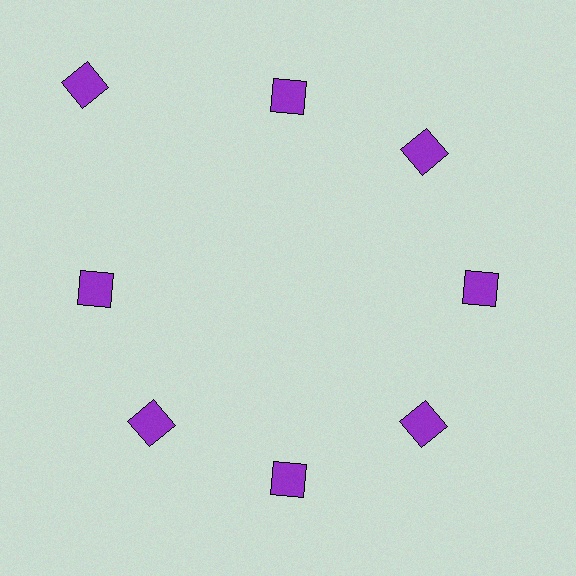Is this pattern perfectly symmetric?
No. The 8 purple diamonds are arranged in a ring, but one element near the 10 o'clock position is pushed outward from the center, breaking the 8-fold rotational symmetry.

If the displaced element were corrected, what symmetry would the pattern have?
It would have 8-fold rotational symmetry — the pattern would map onto itself every 45 degrees.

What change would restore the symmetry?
The symmetry would be restored by moving it inward, back onto the ring so that all 8 diamonds sit at equal angles and equal distance from the center.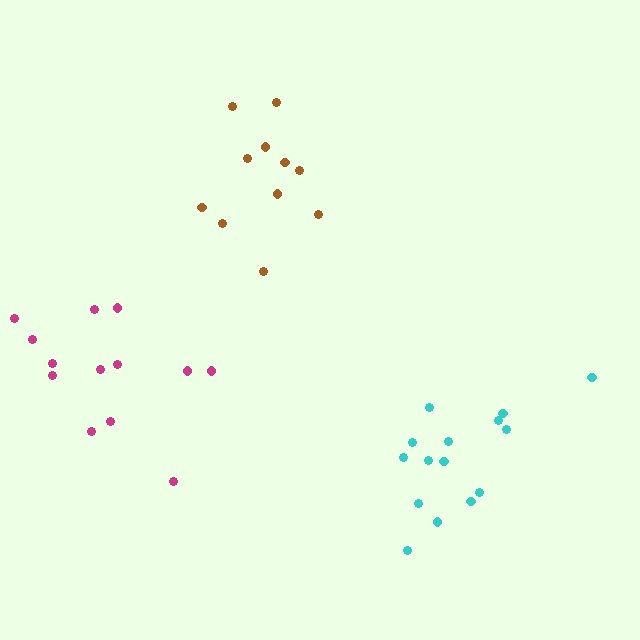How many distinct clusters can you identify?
There are 3 distinct clusters.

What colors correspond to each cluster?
The clusters are colored: cyan, magenta, brown.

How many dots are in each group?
Group 1: 15 dots, Group 2: 13 dots, Group 3: 11 dots (39 total).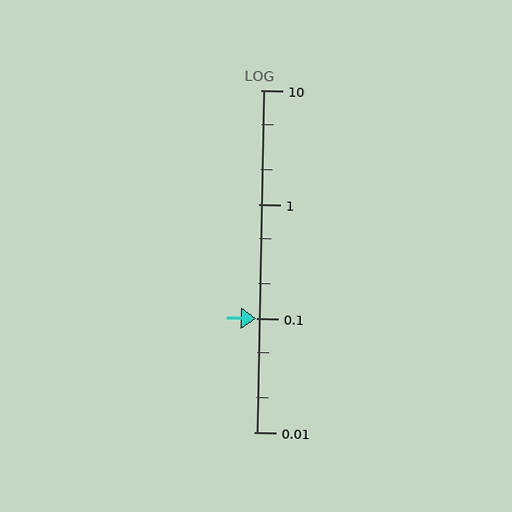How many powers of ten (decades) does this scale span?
The scale spans 3 decades, from 0.01 to 10.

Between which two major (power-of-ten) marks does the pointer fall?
The pointer is between 0.1 and 1.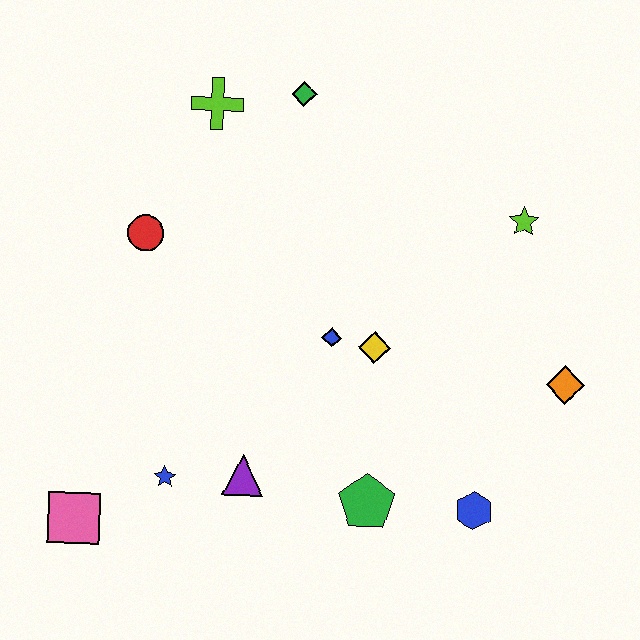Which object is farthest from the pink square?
The lime star is farthest from the pink square.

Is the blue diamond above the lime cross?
No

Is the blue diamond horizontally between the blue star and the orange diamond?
Yes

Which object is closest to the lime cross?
The green diamond is closest to the lime cross.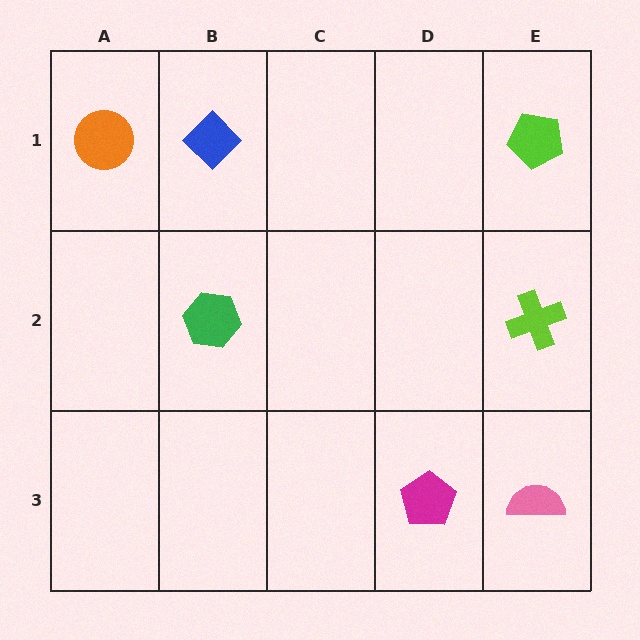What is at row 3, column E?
A pink semicircle.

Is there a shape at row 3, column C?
No, that cell is empty.